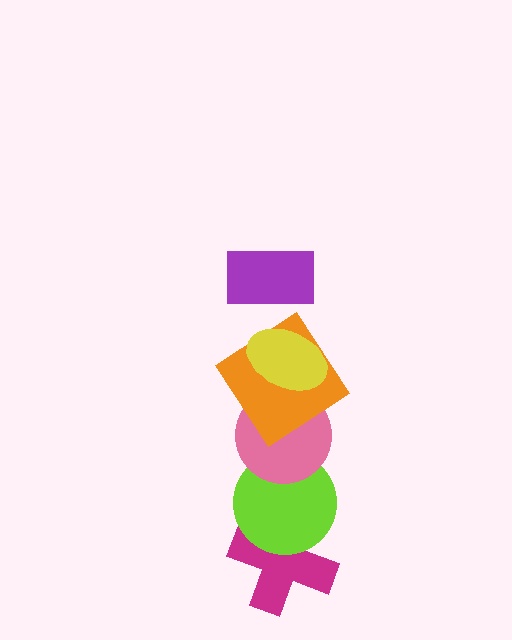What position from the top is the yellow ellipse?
The yellow ellipse is 2nd from the top.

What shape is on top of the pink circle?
The orange diamond is on top of the pink circle.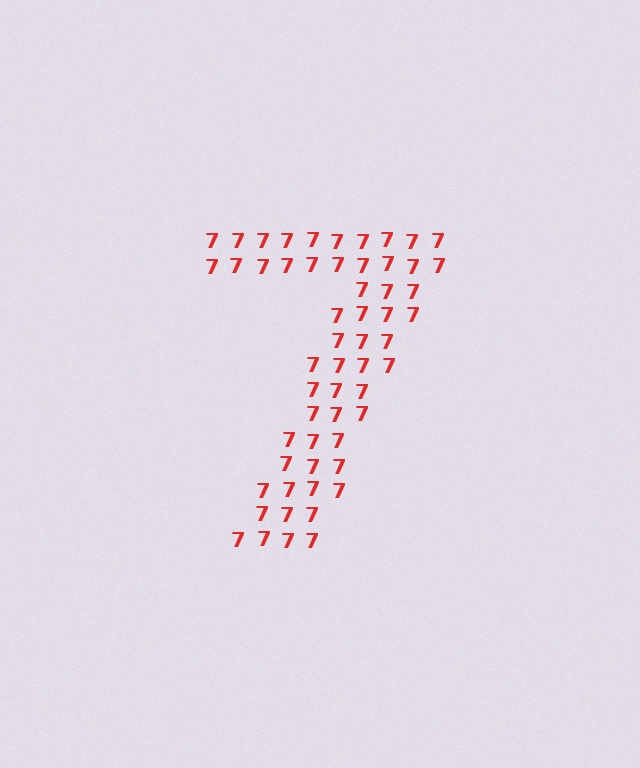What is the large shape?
The large shape is the digit 7.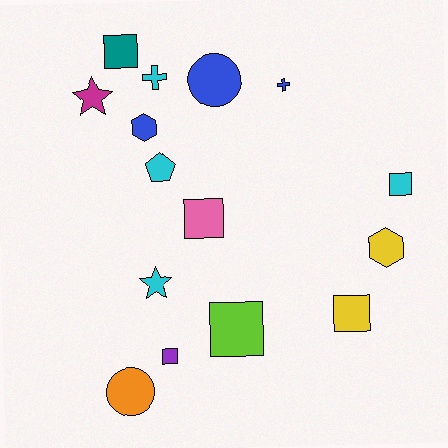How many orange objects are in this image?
There is 1 orange object.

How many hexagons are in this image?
There are 2 hexagons.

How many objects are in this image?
There are 15 objects.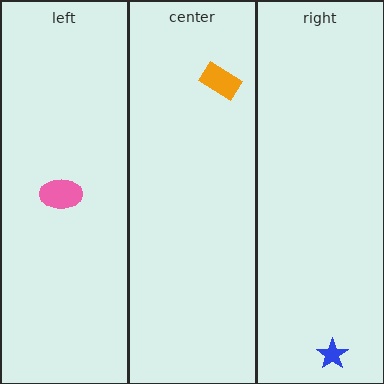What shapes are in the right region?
The blue star.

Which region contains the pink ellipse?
The left region.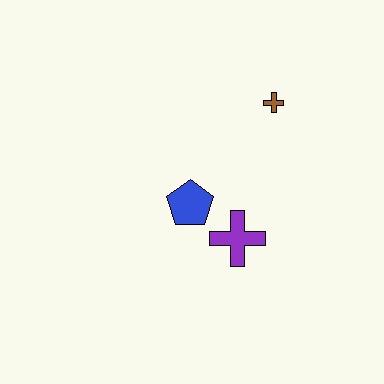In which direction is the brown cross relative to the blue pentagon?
The brown cross is above the blue pentagon.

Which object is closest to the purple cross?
The blue pentagon is closest to the purple cross.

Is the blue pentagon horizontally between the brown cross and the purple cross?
No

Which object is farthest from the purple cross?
The brown cross is farthest from the purple cross.